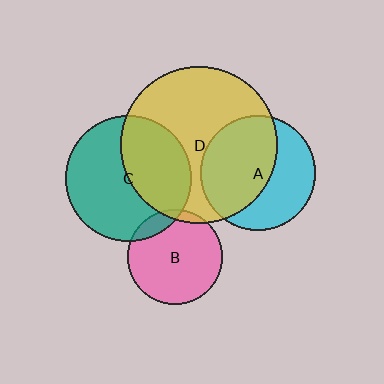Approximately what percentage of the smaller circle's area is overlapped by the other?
Approximately 10%.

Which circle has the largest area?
Circle D (yellow).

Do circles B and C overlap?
Yes.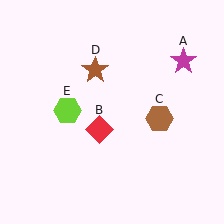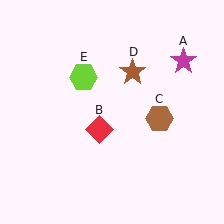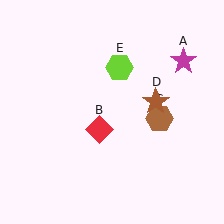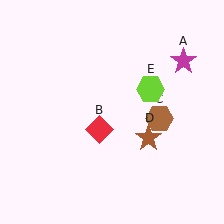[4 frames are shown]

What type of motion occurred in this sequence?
The brown star (object D), lime hexagon (object E) rotated clockwise around the center of the scene.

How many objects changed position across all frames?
2 objects changed position: brown star (object D), lime hexagon (object E).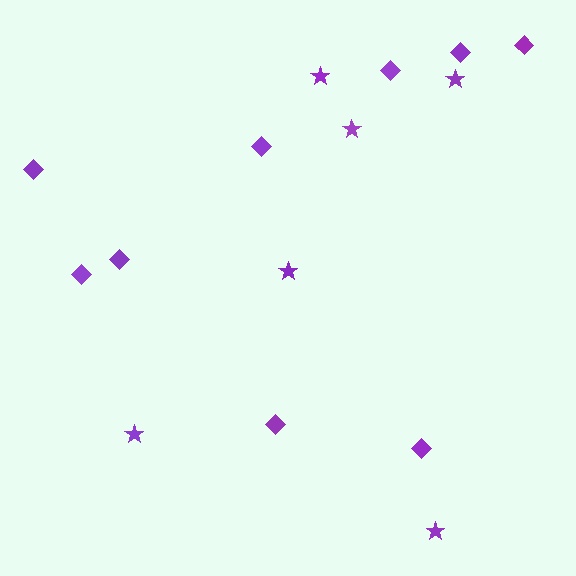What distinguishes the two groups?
There are 2 groups: one group of diamonds (9) and one group of stars (6).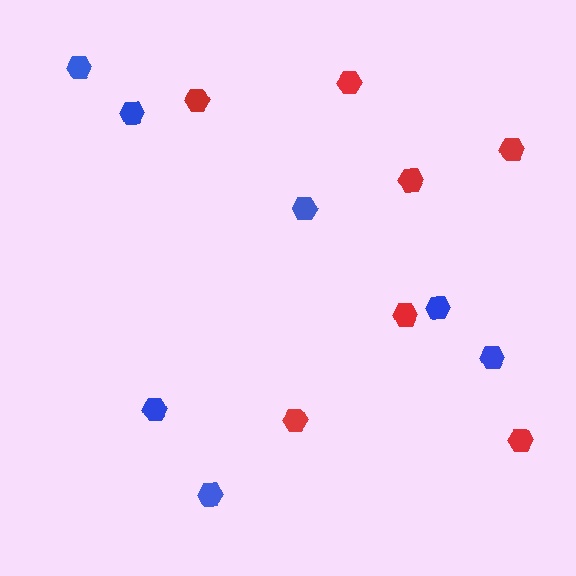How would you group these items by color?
There are 2 groups: one group of red hexagons (7) and one group of blue hexagons (7).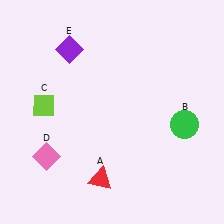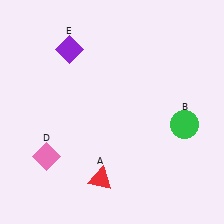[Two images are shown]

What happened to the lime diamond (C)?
The lime diamond (C) was removed in Image 2. It was in the top-left area of Image 1.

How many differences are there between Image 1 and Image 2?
There is 1 difference between the two images.